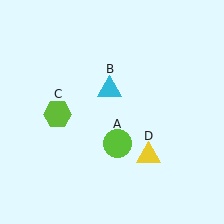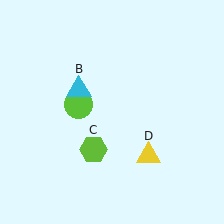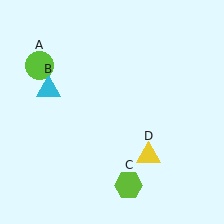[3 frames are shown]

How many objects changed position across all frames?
3 objects changed position: lime circle (object A), cyan triangle (object B), lime hexagon (object C).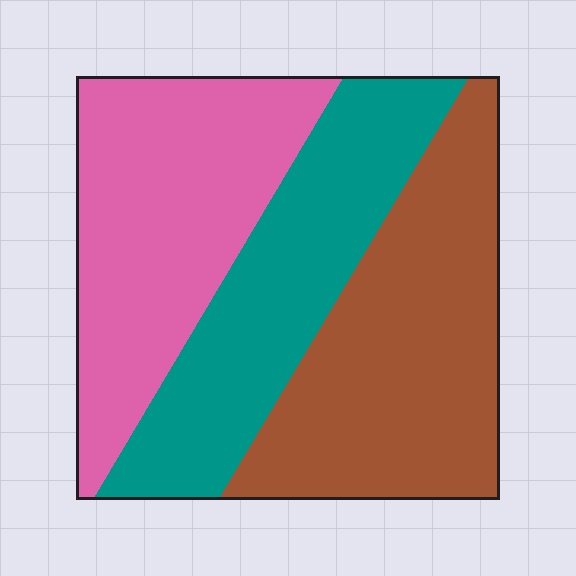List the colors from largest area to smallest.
From largest to smallest: brown, pink, teal.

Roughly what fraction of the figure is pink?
Pink covers 34% of the figure.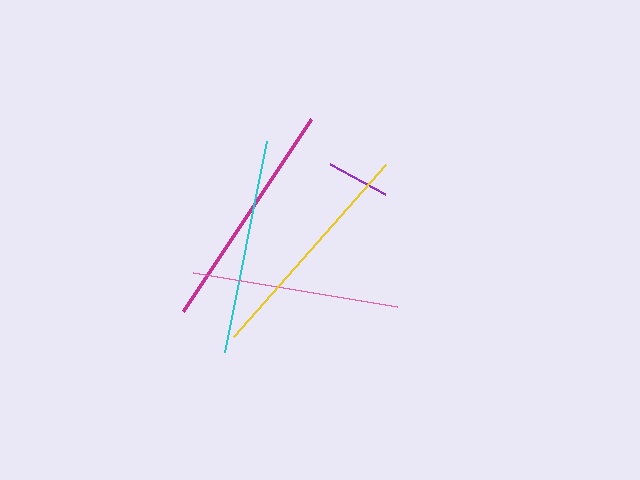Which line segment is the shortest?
The purple line is the shortest at approximately 63 pixels.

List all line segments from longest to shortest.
From longest to shortest: magenta, yellow, cyan, pink, purple.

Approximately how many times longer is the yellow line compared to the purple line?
The yellow line is approximately 3.6 times the length of the purple line.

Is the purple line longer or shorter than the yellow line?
The yellow line is longer than the purple line.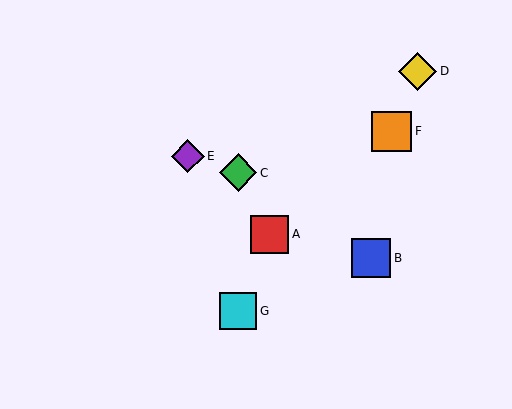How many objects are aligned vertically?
2 objects (C, G) are aligned vertically.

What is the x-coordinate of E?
Object E is at x≈188.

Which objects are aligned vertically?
Objects C, G are aligned vertically.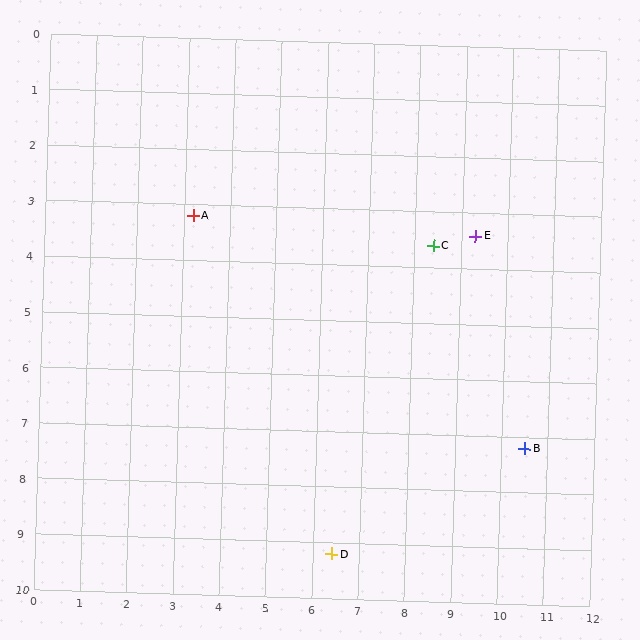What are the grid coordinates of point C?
Point C is at approximately (8.4, 3.6).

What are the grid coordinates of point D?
Point D is at approximately (6.4, 9.2).